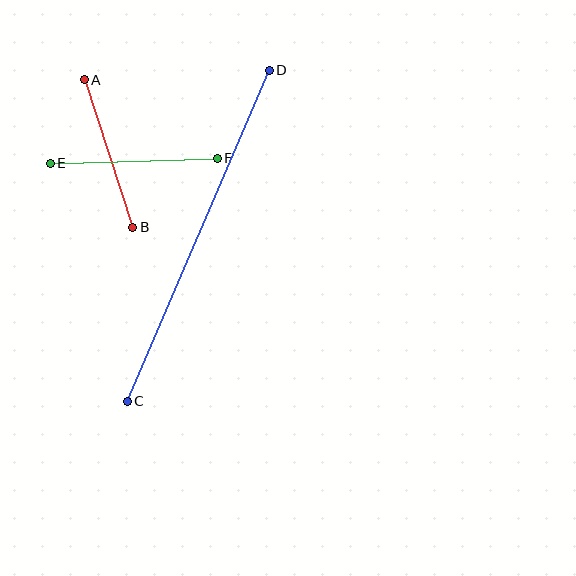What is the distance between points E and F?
The distance is approximately 167 pixels.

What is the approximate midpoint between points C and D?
The midpoint is at approximately (198, 236) pixels.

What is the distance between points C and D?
The distance is approximately 361 pixels.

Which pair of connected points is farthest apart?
Points C and D are farthest apart.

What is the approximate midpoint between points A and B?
The midpoint is at approximately (109, 153) pixels.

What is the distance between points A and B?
The distance is approximately 155 pixels.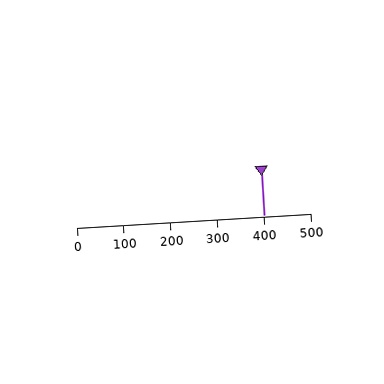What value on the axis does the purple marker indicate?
The marker indicates approximately 400.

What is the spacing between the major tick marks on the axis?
The major ticks are spaced 100 apart.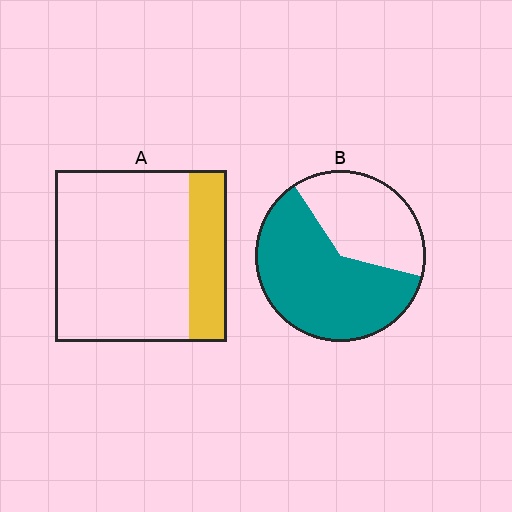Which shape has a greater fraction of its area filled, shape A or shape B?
Shape B.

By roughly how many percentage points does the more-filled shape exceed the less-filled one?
By roughly 40 percentage points (B over A).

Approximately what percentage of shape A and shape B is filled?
A is approximately 20% and B is approximately 60%.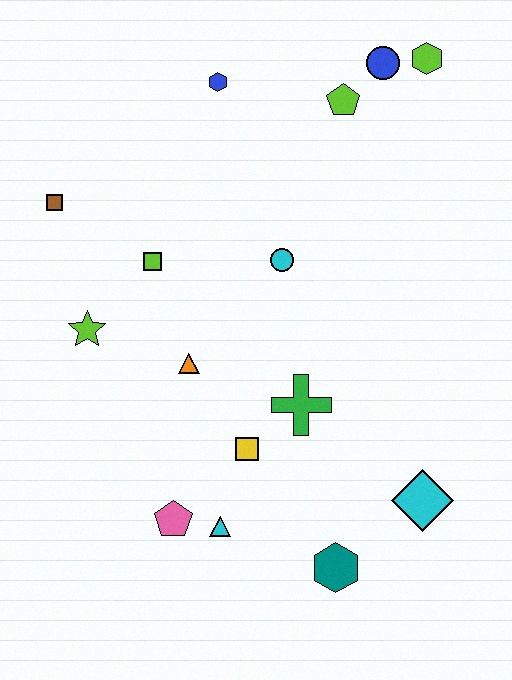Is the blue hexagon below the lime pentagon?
No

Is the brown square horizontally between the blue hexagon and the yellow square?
No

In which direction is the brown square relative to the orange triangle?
The brown square is above the orange triangle.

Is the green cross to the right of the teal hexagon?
No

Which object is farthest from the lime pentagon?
The teal hexagon is farthest from the lime pentagon.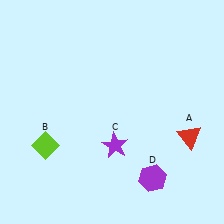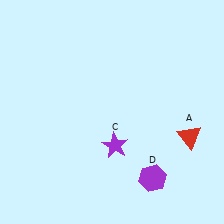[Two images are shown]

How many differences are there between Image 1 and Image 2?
There is 1 difference between the two images.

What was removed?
The lime diamond (B) was removed in Image 2.